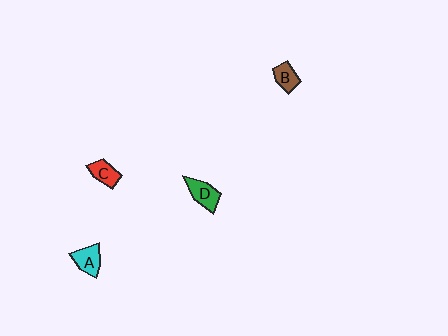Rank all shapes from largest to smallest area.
From largest to smallest: D (green), A (cyan), C (red), B (brown).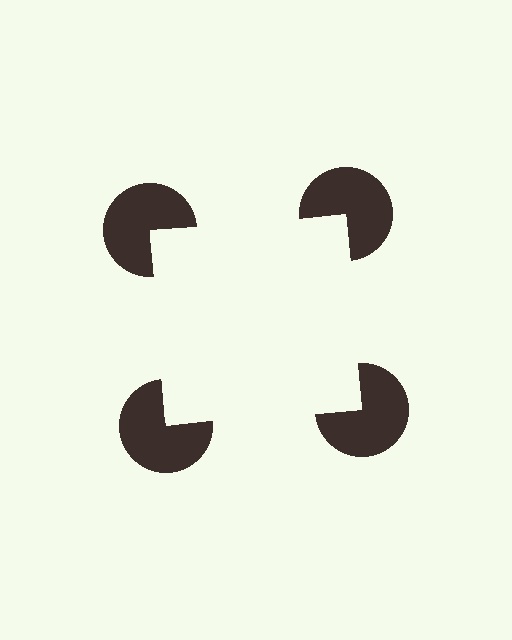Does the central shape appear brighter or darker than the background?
It typically appears slightly brighter than the background, even though no actual brightness change is drawn.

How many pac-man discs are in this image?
There are 4 — one at each vertex of the illusory square.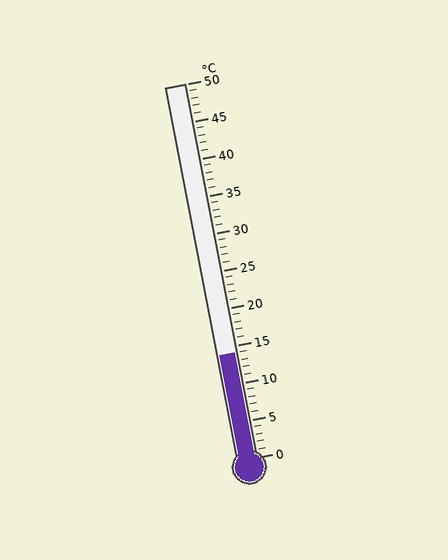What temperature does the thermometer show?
The thermometer shows approximately 14°C.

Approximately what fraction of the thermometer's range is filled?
The thermometer is filled to approximately 30% of its range.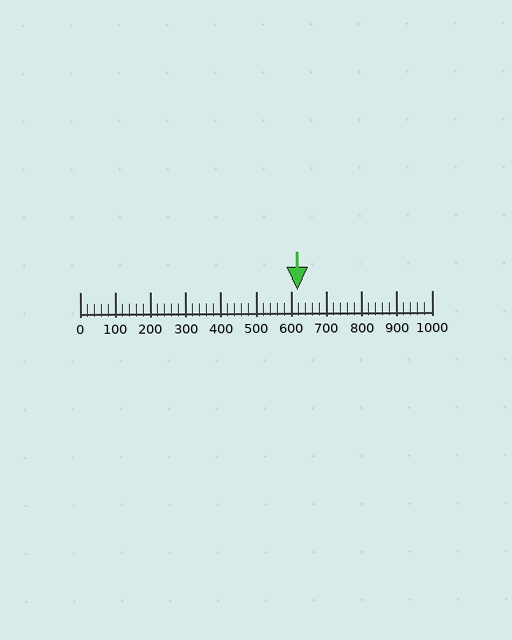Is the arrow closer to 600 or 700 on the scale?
The arrow is closer to 600.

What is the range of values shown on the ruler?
The ruler shows values from 0 to 1000.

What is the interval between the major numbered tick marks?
The major tick marks are spaced 100 units apart.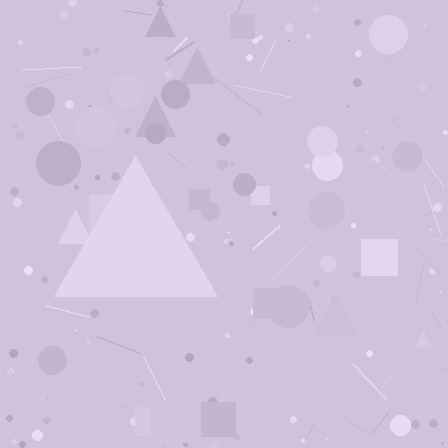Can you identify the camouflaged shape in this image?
The camouflaged shape is a triangle.